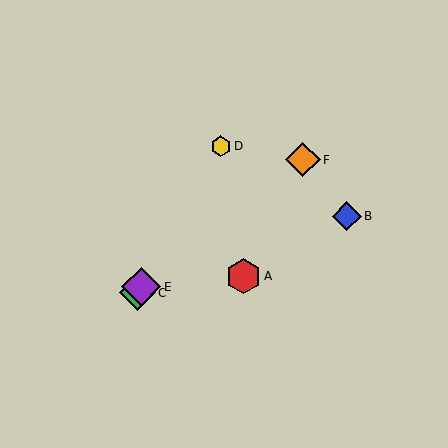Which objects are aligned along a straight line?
Objects C, D, E are aligned along a straight line.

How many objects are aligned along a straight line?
3 objects (C, D, E) are aligned along a straight line.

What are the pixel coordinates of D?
Object D is at (221, 146).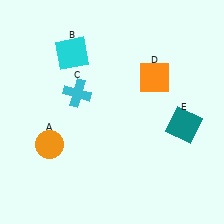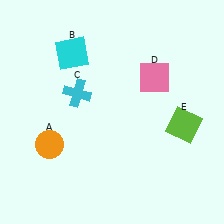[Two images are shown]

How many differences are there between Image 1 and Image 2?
There are 2 differences between the two images.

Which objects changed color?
D changed from orange to pink. E changed from teal to lime.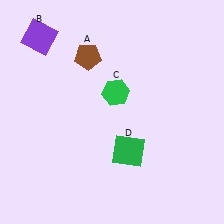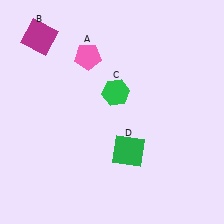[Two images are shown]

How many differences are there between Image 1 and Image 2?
There are 2 differences between the two images.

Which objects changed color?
A changed from brown to pink. B changed from purple to magenta.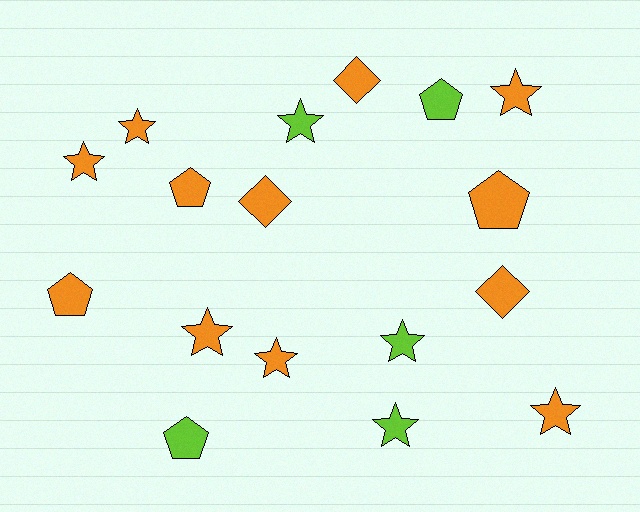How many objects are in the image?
There are 17 objects.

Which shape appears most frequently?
Star, with 9 objects.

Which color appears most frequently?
Orange, with 12 objects.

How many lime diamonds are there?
There are no lime diamonds.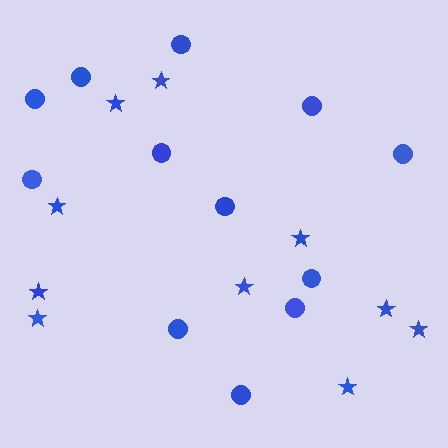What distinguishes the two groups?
There are 2 groups: one group of stars (10) and one group of circles (12).